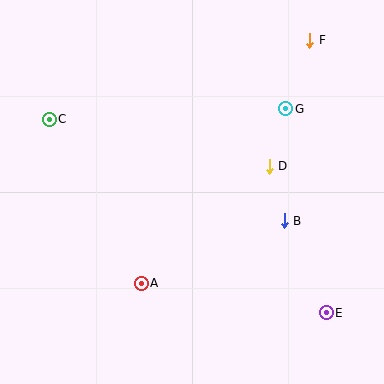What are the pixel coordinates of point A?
Point A is at (141, 283).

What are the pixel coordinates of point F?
Point F is at (310, 40).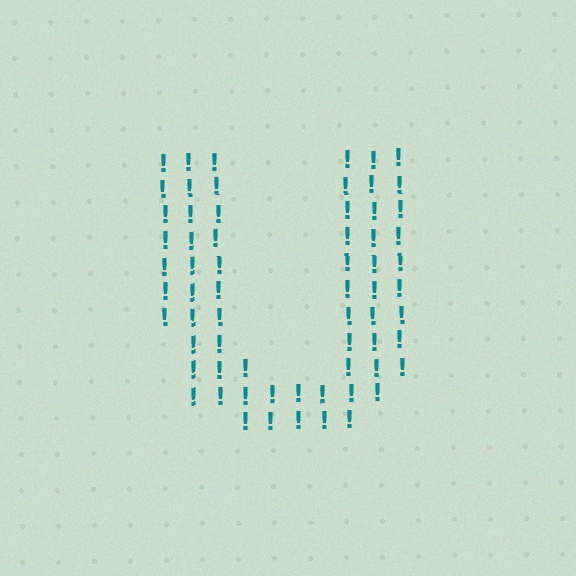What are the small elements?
The small elements are exclamation marks.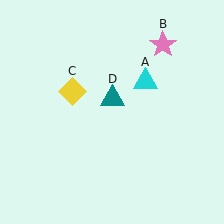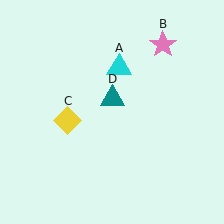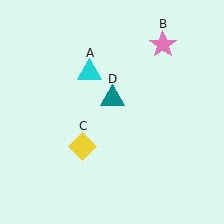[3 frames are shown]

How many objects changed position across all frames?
2 objects changed position: cyan triangle (object A), yellow diamond (object C).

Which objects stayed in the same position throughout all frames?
Pink star (object B) and teal triangle (object D) remained stationary.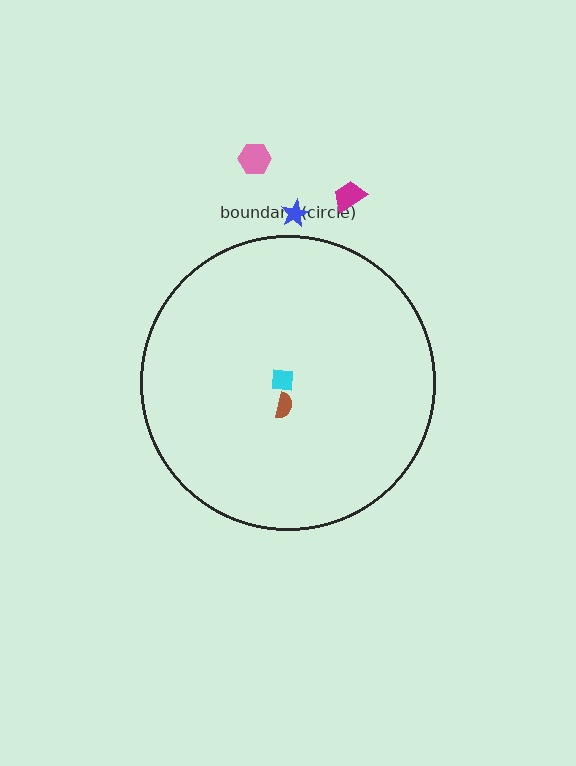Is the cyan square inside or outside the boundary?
Inside.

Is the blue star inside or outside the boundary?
Outside.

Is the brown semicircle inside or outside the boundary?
Inside.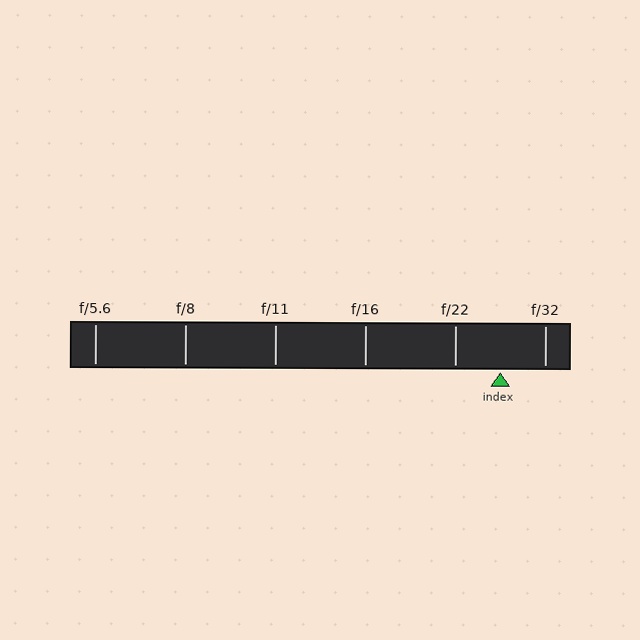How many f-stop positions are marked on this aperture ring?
There are 6 f-stop positions marked.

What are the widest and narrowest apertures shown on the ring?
The widest aperture shown is f/5.6 and the narrowest is f/32.